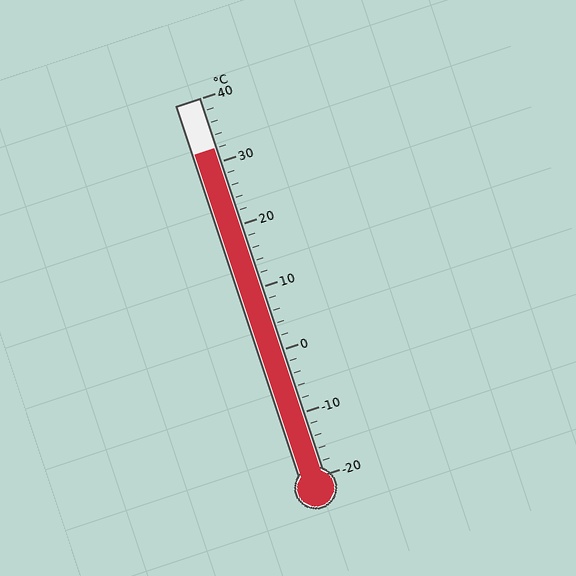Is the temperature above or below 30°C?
The temperature is above 30°C.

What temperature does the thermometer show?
The thermometer shows approximately 32°C.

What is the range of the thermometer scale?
The thermometer scale ranges from -20°C to 40°C.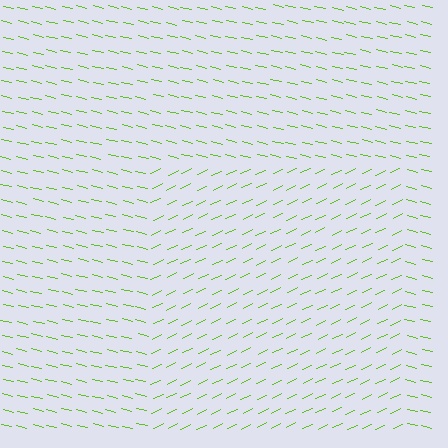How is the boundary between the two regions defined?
The boundary is defined purely by a change in line orientation (approximately 39 degrees difference). All lines are the same color and thickness.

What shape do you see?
I see a rectangle.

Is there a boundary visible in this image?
Yes, there is a texture boundary formed by a change in line orientation.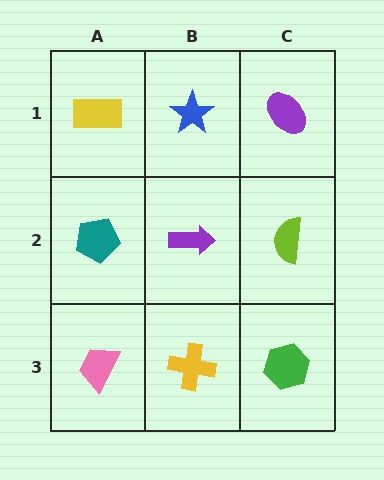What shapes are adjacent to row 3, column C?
A lime semicircle (row 2, column C), a yellow cross (row 3, column B).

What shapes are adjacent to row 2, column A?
A yellow rectangle (row 1, column A), a pink trapezoid (row 3, column A), a purple arrow (row 2, column B).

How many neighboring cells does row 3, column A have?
2.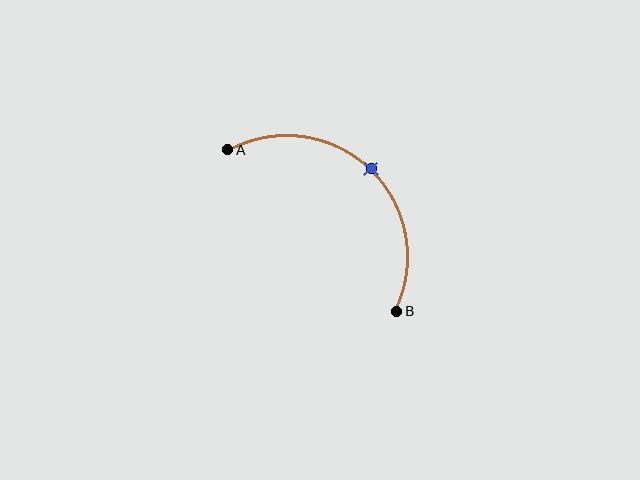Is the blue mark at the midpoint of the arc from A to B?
Yes. The blue mark lies on the arc at equal arc-length from both A and B — it is the arc midpoint.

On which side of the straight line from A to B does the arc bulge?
The arc bulges above and to the right of the straight line connecting A and B.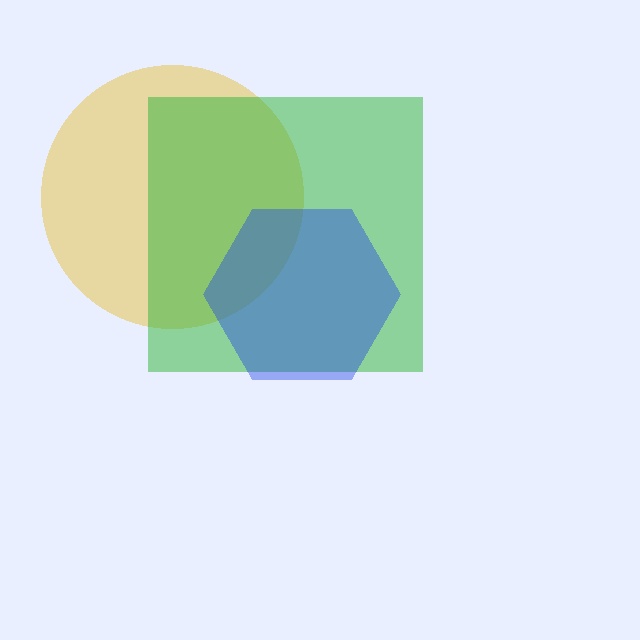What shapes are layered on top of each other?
The layered shapes are: a yellow circle, a green square, a blue hexagon.